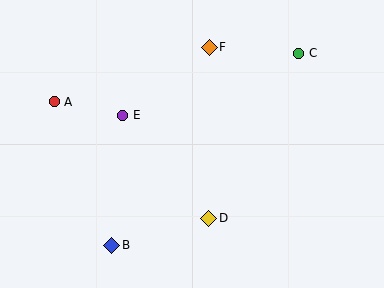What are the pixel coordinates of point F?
Point F is at (209, 47).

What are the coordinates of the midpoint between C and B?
The midpoint between C and B is at (205, 149).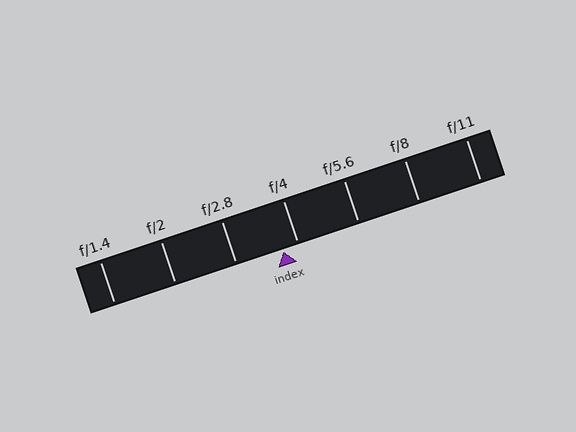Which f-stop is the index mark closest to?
The index mark is closest to f/4.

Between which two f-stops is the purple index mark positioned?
The index mark is between f/2.8 and f/4.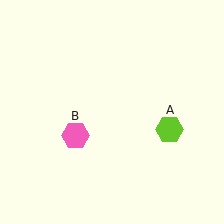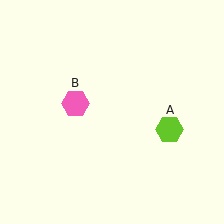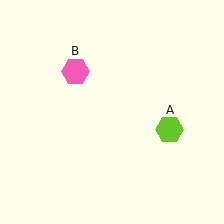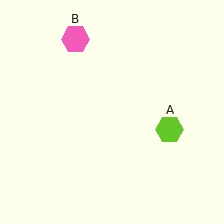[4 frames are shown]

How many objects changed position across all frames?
1 object changed position: pink hexagon (object B).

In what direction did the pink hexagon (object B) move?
The pink hexagon (object B) moved up.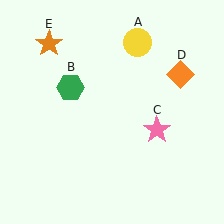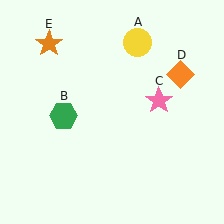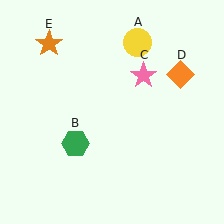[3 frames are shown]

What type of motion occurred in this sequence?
The green hexagon (object B), pink star (object C) rotated counterclockwise around the center of the scene.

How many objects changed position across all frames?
2 objects changed position: green hexagon (object B), pink star (object C).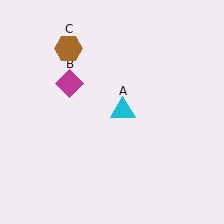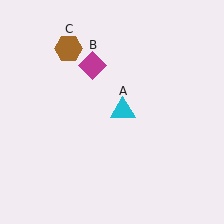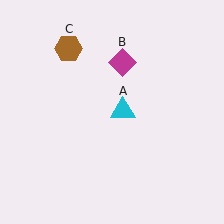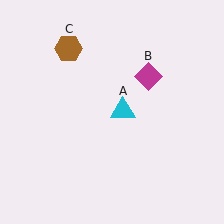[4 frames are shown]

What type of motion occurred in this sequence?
The magenta diamond (object B) rotated clockwise around the center of the scene.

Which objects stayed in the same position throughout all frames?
Cyan triangle (object A) and brown hexagon (object C) remained stationary.